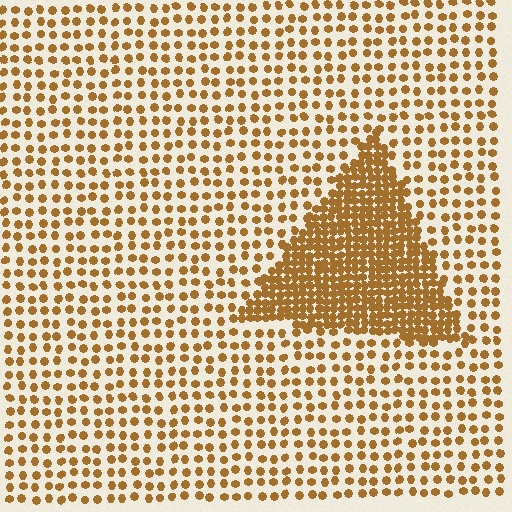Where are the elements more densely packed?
The elements are more densely packed inside the triangle boundary.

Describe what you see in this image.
The image contains small brown elements arranged at two different densities. A triangle-shaped region is visible where the elements are more densely packed than the surrounding area.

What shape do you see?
I see a triangle.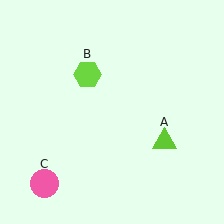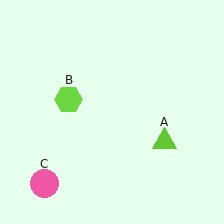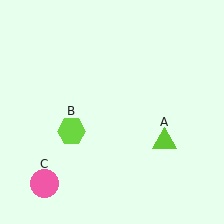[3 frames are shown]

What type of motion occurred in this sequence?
The lime hexagon (object B) rotated counterclockwise around the center of the scene.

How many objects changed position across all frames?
1 object changed position: lime hexagon (object B).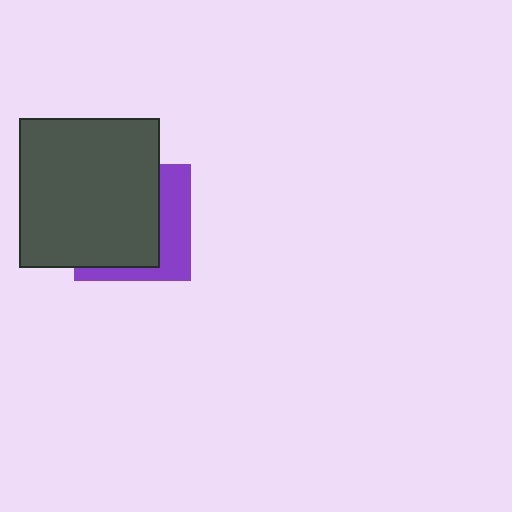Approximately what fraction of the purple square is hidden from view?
Roughly 64% of the purple square is hidden behind the dark gray rectangle.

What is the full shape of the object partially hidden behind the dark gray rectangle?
The partially hidden object is a purple square.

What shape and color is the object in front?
The object in front is a dark gray rectangle.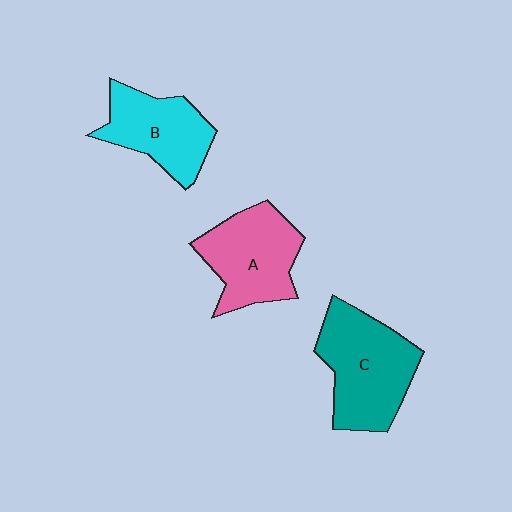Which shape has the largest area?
Shape C (teal).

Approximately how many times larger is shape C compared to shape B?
Approximately 1.3 times.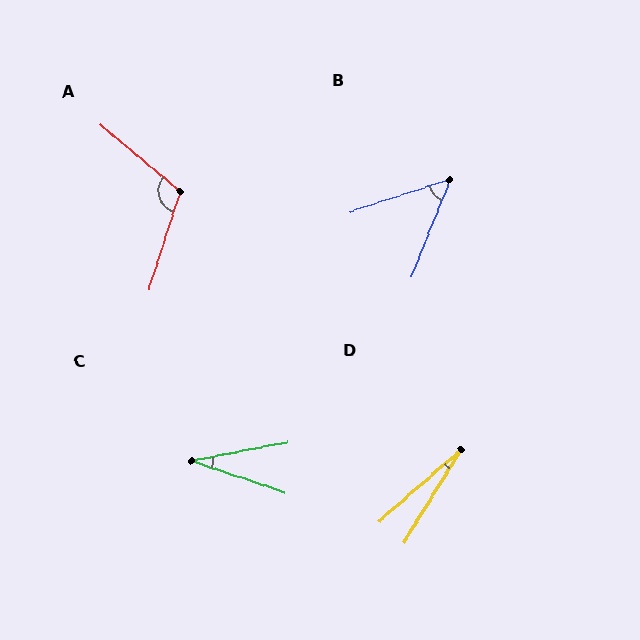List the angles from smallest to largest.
D (17°), C (30°), B (50°), A (113°).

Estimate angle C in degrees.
Approximately 30 degrees.